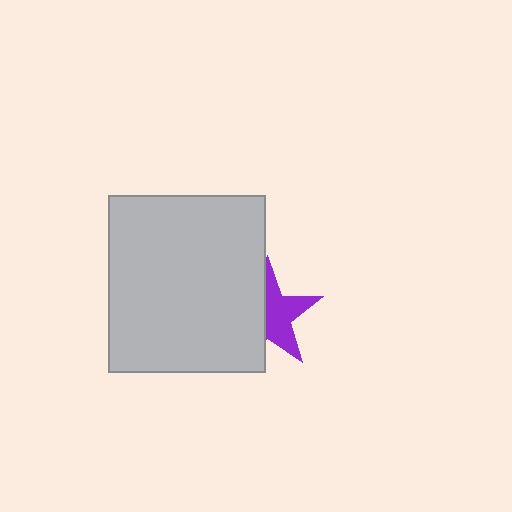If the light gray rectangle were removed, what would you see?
You would see the complete purple star.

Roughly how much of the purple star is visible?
About half of it is visible (roughly 54%).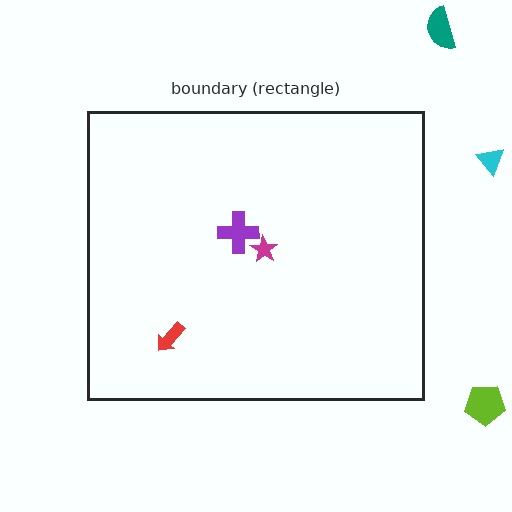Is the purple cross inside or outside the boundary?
Inside.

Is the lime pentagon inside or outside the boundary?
Outside.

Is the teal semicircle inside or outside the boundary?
Outside.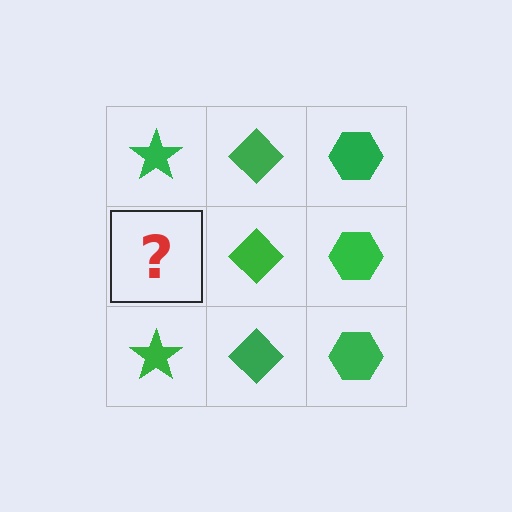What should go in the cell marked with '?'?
The missing cell should contain a green star.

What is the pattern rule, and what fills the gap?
The rule is that each column has a consistent shape. The gap should be filled with a green star.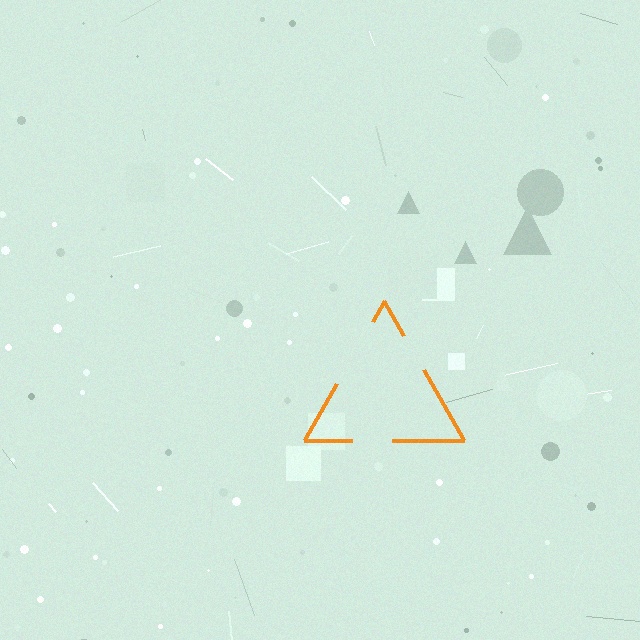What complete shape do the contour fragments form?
The contour fragments form a triangle.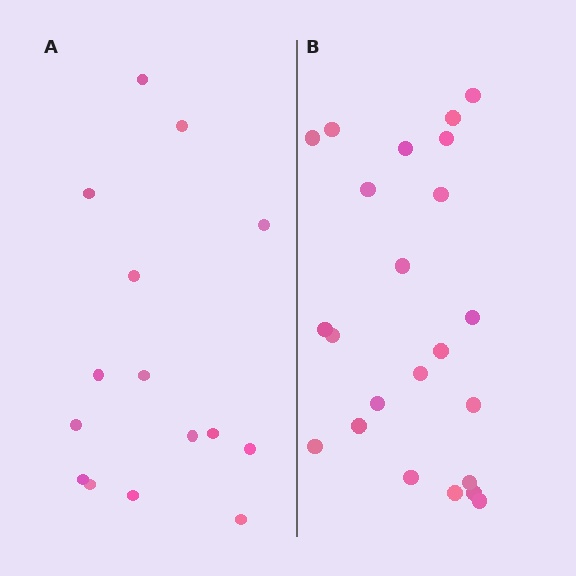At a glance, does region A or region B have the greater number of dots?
Region B (the right region) has more dots.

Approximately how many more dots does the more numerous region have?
Region B has roughly 8 or so more dots than region A.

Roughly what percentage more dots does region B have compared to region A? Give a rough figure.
About 55% more.